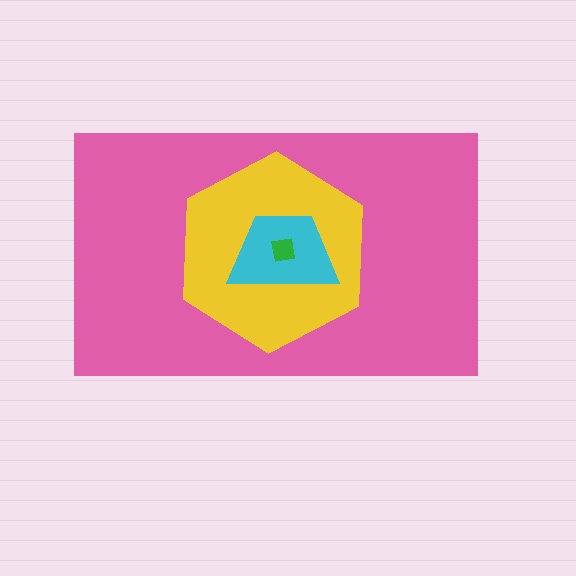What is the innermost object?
The green square.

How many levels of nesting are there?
4.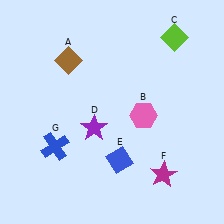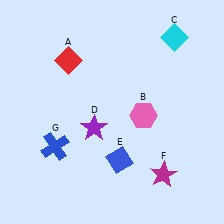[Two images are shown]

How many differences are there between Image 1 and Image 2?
There are 2 differences between the two images.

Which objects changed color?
A changed from brown to red. C changed from lime to cyan.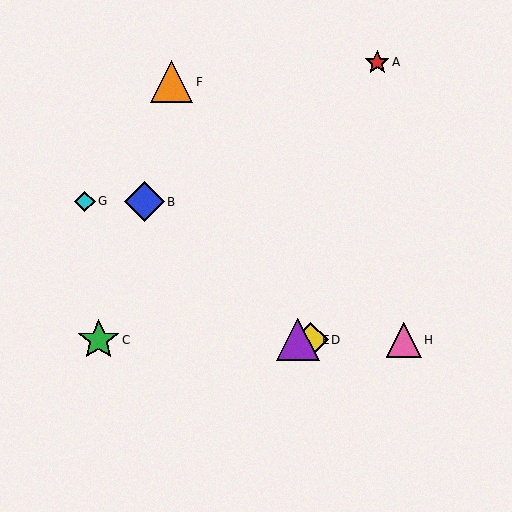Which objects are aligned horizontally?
Objects C, D, E, H are aligned horizontally.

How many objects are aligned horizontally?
4 objects (C, D, E, H) are aligned horizontally.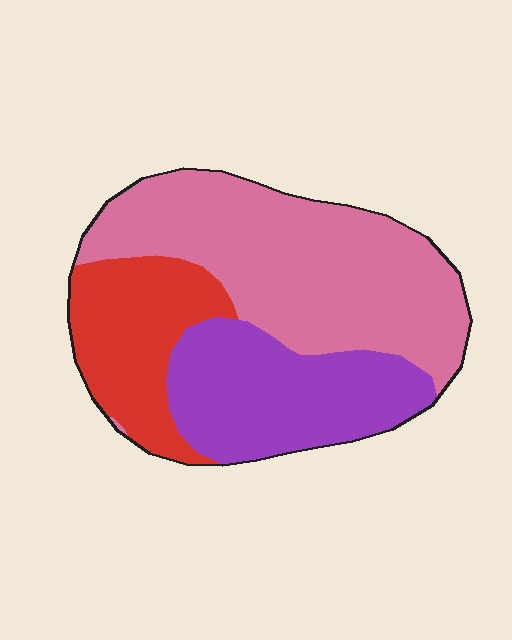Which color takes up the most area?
Pink, at roughly 50%.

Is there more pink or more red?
Pink.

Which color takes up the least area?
Red, at roughly 20%.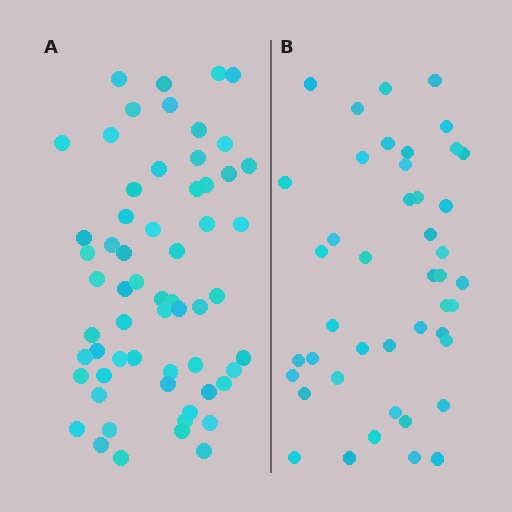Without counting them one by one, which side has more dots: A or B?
Region A (the left region) has more dots.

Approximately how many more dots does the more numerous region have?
Region A has approximately 15 more dots than region B.